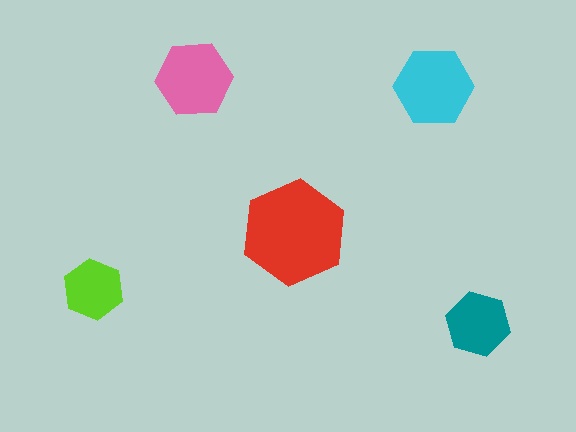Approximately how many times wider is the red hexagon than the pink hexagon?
About 1.5 times wider.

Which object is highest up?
The pink hexagon is topmost.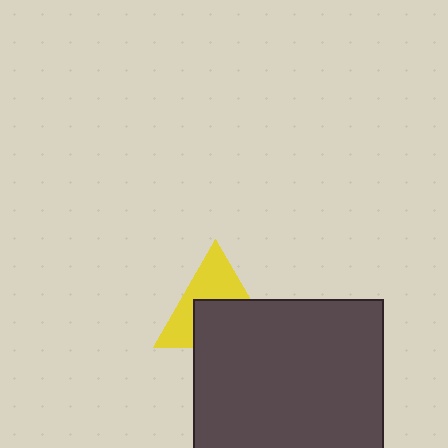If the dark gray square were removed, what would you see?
You would see the complete yellow triangle.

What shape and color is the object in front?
The object in front is a dark gray square.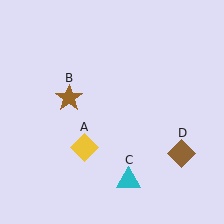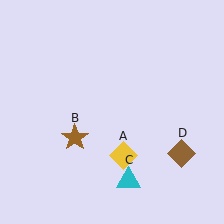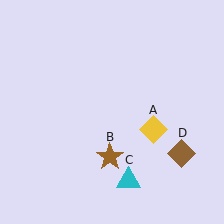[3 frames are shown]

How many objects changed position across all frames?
2 objects changed position: yellow diamond (object A), brown star (object B).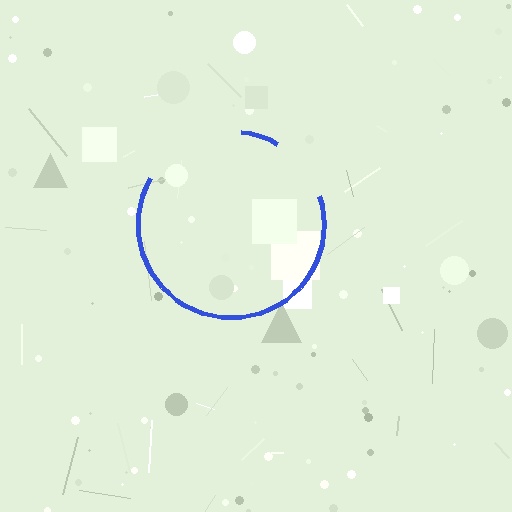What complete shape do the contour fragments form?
The contour fragments form a circle.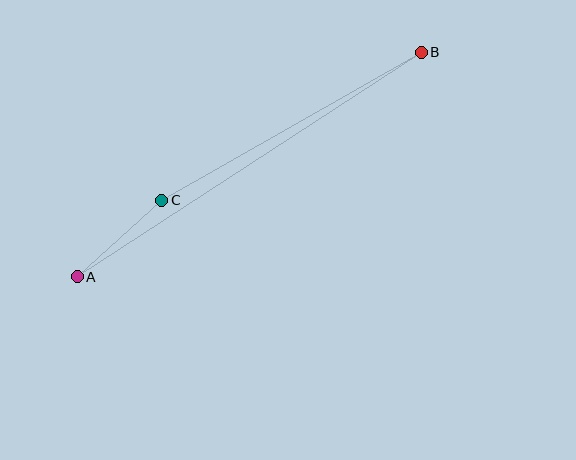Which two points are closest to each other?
Points A and C are closest to each other.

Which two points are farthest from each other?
Points A and B are farthest from each other.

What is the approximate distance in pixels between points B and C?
The distance between B and C is approximately 299 pixels.